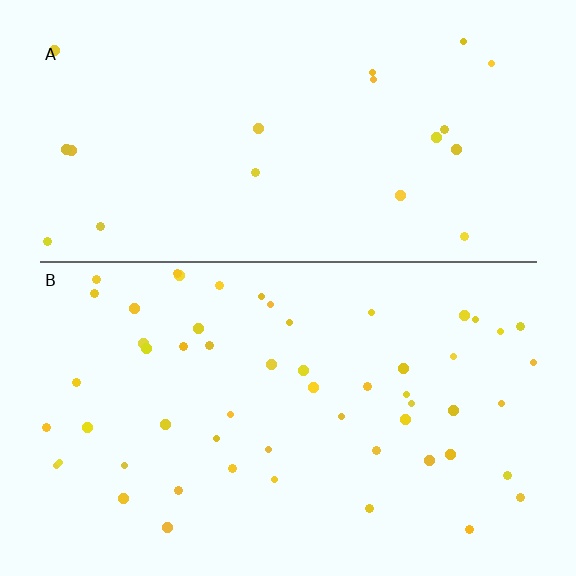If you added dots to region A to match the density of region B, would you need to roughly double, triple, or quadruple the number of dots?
Approximately triple.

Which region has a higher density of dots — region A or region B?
B (the bottom).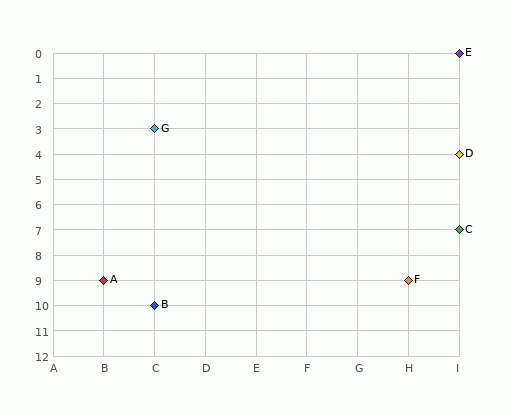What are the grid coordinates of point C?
Point C is at grid coordinates (I, 7).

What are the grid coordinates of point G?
Point G is at grid coordinates (C, 3).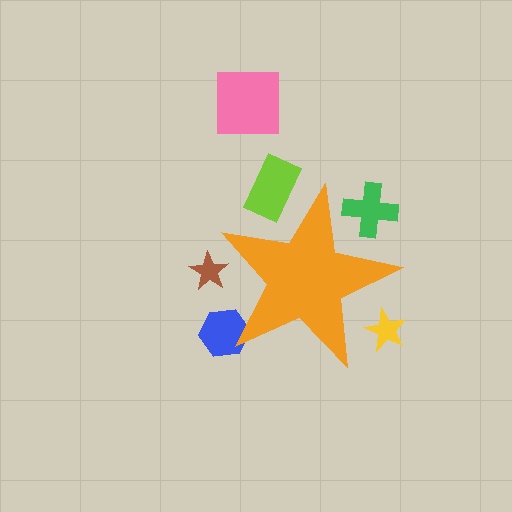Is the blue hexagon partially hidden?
Yes, the blue hexagon is partially hidden behind the orange star.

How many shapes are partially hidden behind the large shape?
5 shapes are partially hidden.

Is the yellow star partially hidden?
Yes, the yellow star is partially hidden behind the orange star.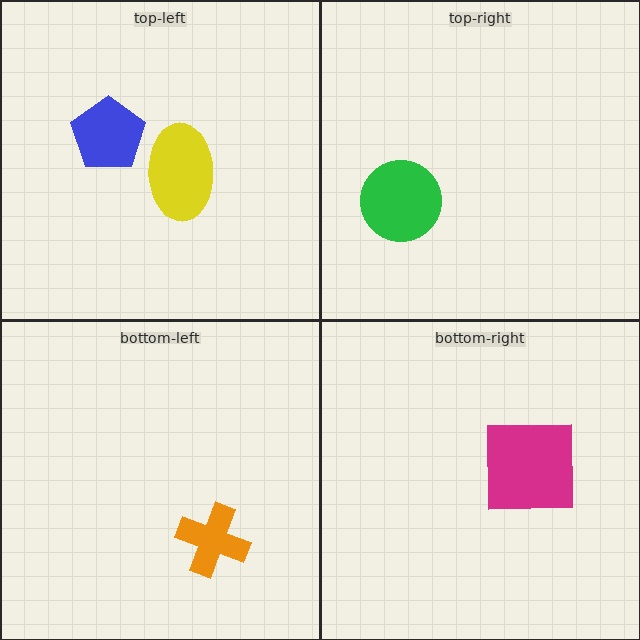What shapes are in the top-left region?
The blue pentagon, the yellow ellipse.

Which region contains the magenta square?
The bottom-right region.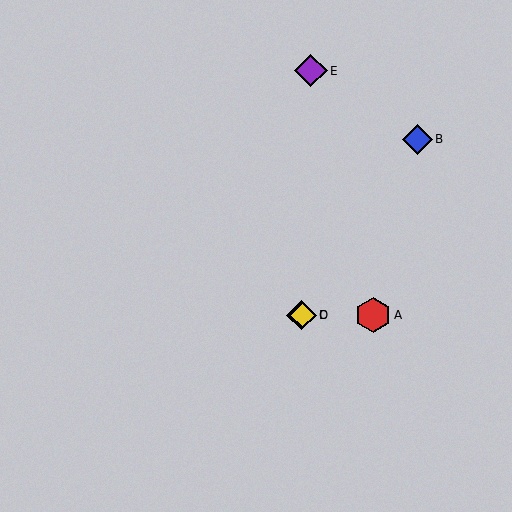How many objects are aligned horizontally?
3 objects (A, C, D) are aligned horizontally.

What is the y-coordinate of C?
Object C is at y≈315.